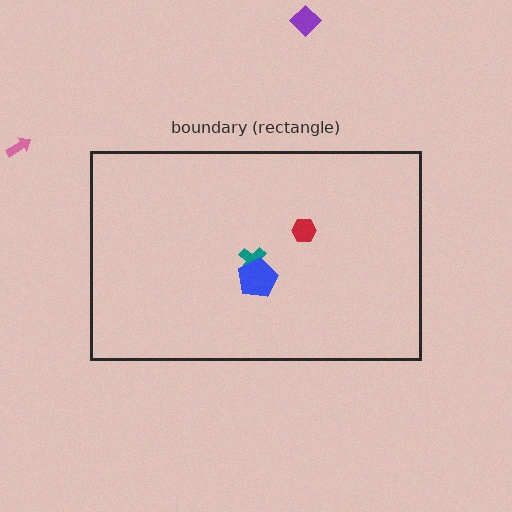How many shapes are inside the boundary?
3 inside, 2 outside.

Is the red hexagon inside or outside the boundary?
Inside.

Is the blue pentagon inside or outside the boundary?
Inside.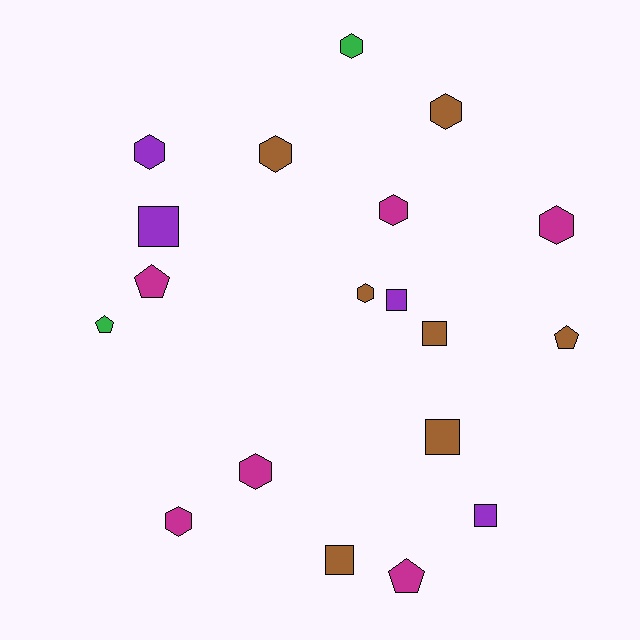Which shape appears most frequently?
Hexagon, with 9 objects.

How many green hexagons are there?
There is 1 green hexagon.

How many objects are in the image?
There are 19 objects.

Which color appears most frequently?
Brown, with 7 objects.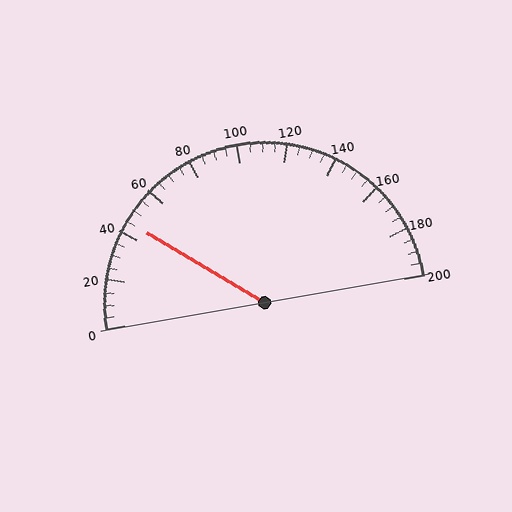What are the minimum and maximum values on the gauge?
The gauge ranges from 0 to 200.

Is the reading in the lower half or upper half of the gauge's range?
The reading is in the lower half of the range (0 to 200).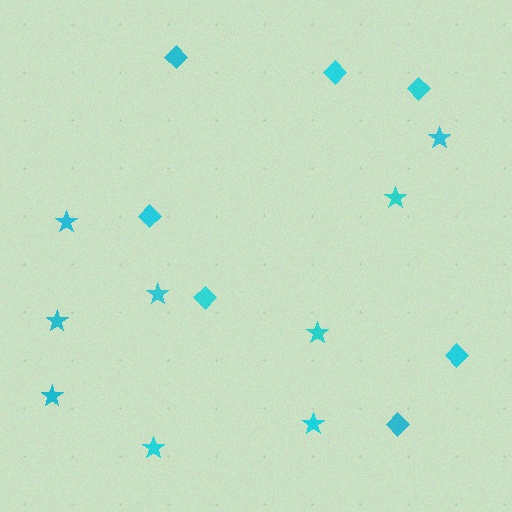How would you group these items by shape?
There are 2 groups: one group of diamonds (7) and one group of stars (9).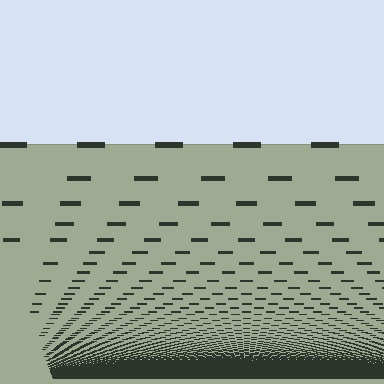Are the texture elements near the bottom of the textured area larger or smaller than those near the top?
Smaller. The gradient is inverted — elements near the bottom are smaller and denser.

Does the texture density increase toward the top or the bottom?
Density increases toward the bottom.